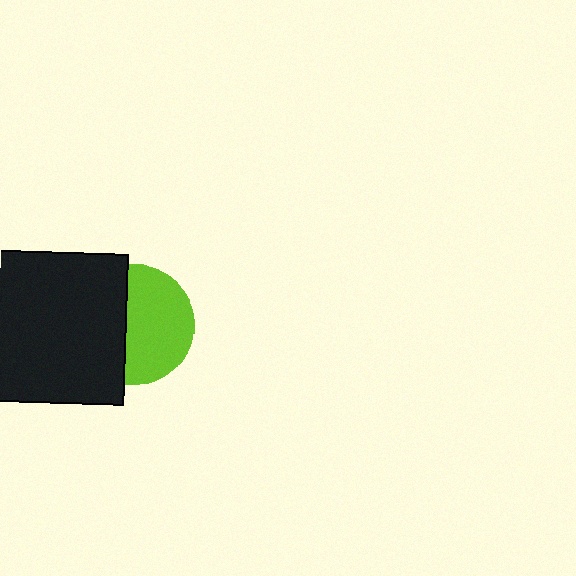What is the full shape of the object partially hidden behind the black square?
The partially hidden object is a lime circle.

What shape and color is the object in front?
The object in front is a black square.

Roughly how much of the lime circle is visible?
About half of it is visible (roughly 58%).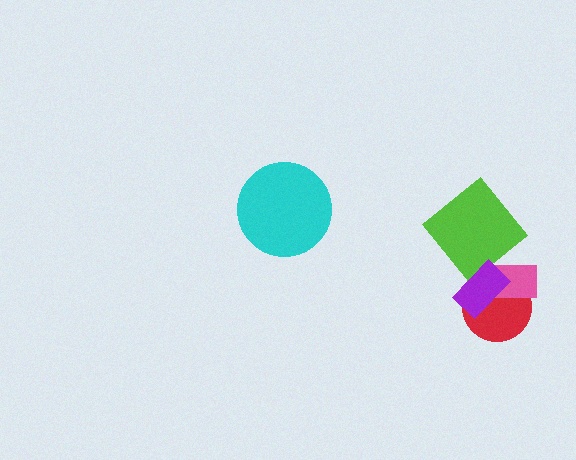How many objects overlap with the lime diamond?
0 objects overlap with the lime diamond.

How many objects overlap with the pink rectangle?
2 objects overlap with the pink rectangle.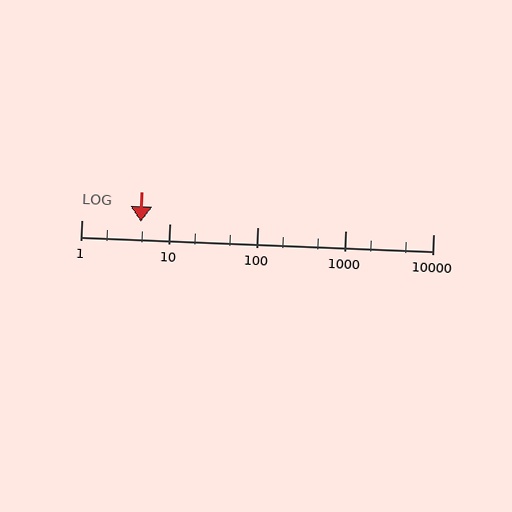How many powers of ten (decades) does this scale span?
The scale spans 4 decades, from 1 to 10000.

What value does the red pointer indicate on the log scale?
The pointer indicates approximately 4.7.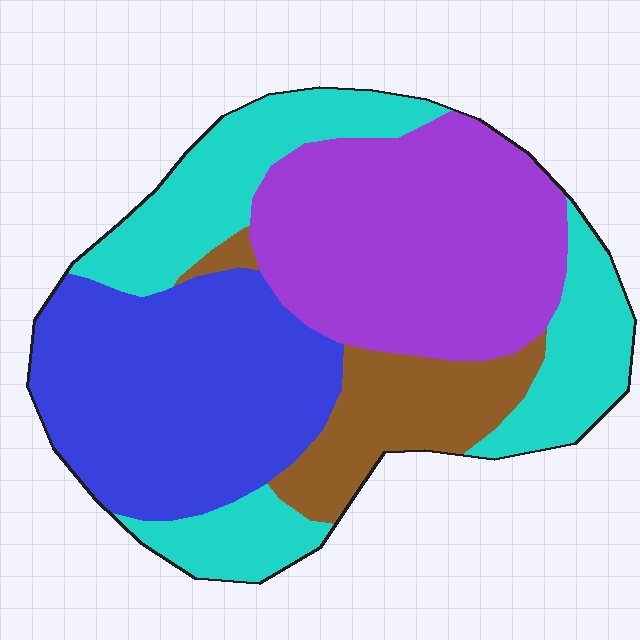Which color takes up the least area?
Brown, at roughly 10%.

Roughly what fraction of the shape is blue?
Blue takes up about one third (1/3) of the shape.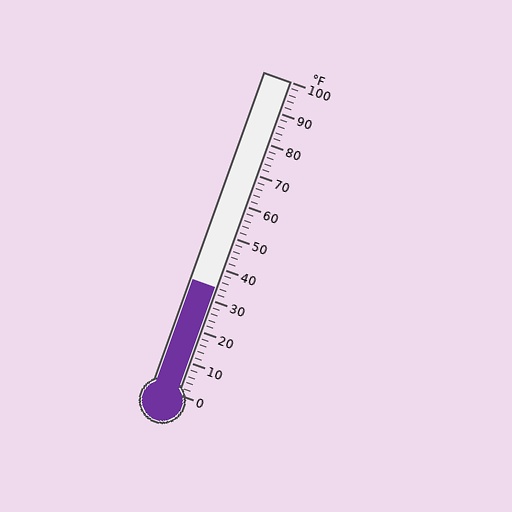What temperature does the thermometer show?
The thermometer shows approximately 34°F.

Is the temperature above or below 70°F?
The temperature is below 70°F.